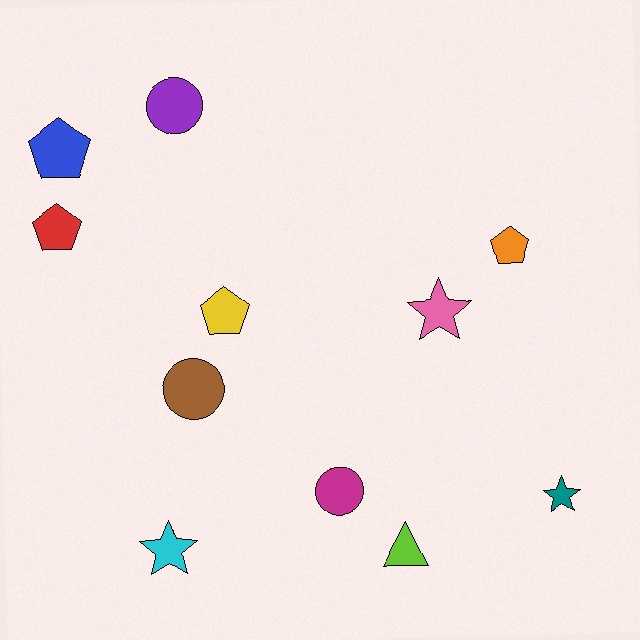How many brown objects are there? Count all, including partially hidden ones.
There is 1 brown object.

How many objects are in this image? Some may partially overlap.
There are 11 objects.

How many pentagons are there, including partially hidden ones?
There are 4 pentagons.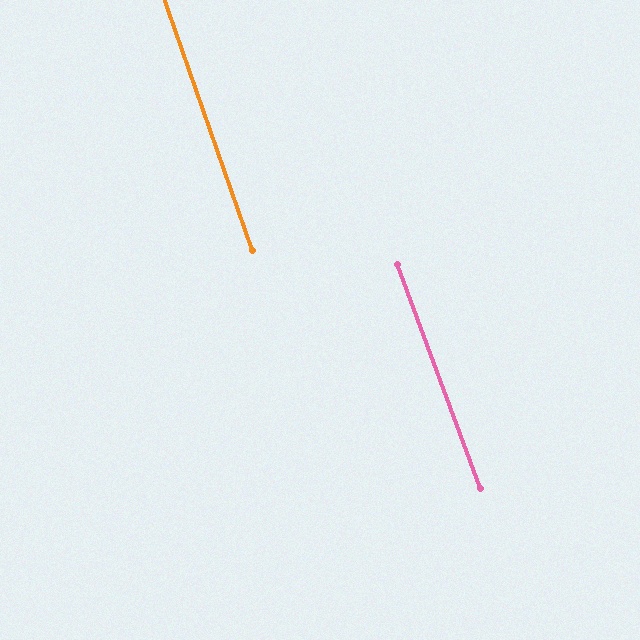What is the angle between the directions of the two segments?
Approximately 1 degree.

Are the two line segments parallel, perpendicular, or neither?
Parallel — their directions differ by only 1.2°.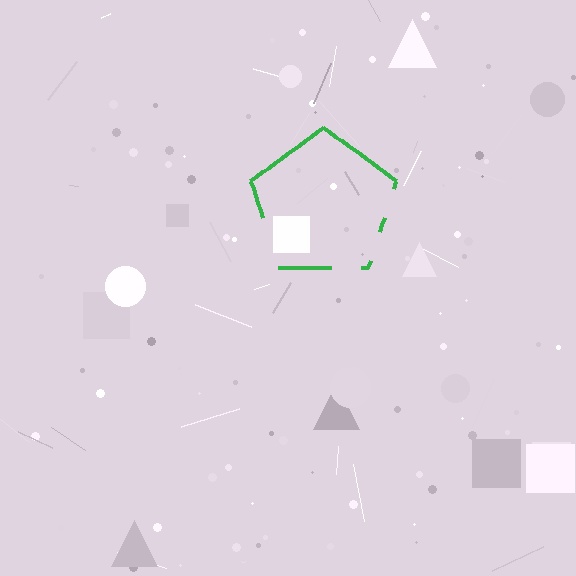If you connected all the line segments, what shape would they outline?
They would outline a pentagon.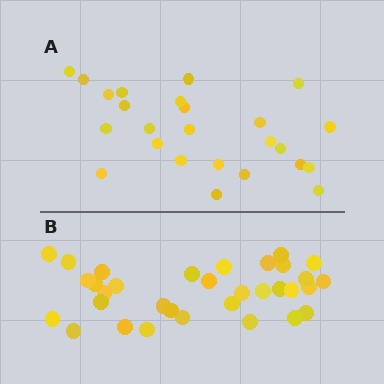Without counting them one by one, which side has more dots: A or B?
Region B (the bottom region) has more dots.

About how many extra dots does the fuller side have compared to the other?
Region B has roughly 8 or so more dots than region A.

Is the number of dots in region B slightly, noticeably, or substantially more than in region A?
Region B has noticeably more, but not dramatically so. The ratio is roughly 1.3 to 1.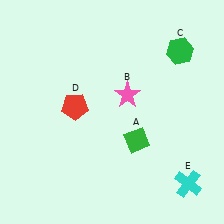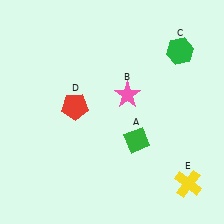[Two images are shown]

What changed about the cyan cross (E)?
In Image 1, E is cyan. In Image 2, it changed to yellow.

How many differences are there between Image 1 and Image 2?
There is 1 difference between the two images.